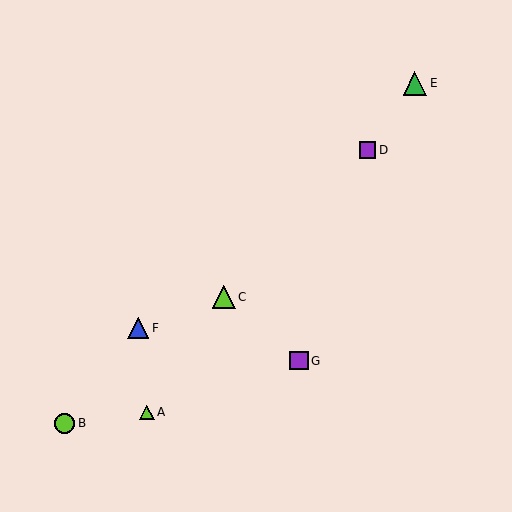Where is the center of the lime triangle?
The center of the lime triangle is at (147, 412).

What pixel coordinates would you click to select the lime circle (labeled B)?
Click at (65, 423) to select the lime circle B.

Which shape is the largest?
The green triangle (labeled E) is the largest.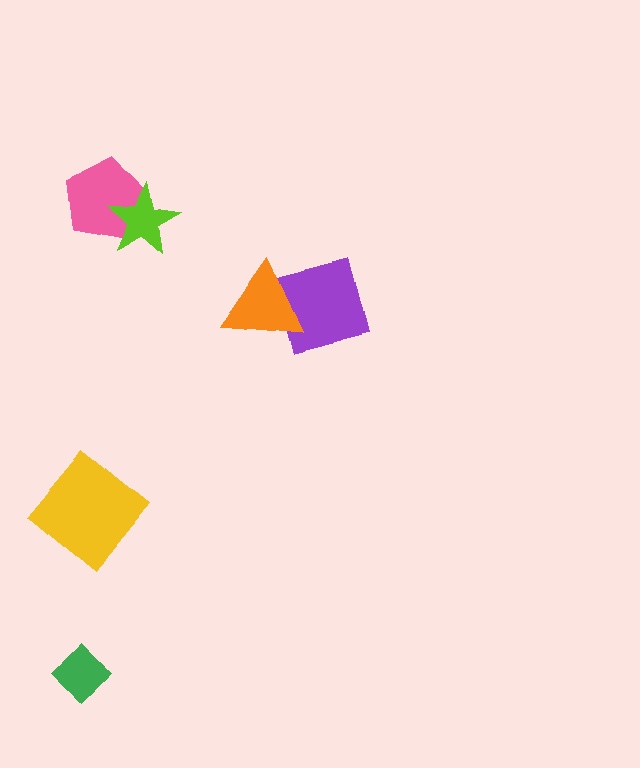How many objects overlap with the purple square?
1 object overlaps with the purple square.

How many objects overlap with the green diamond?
0 objects overlap with the green diamond.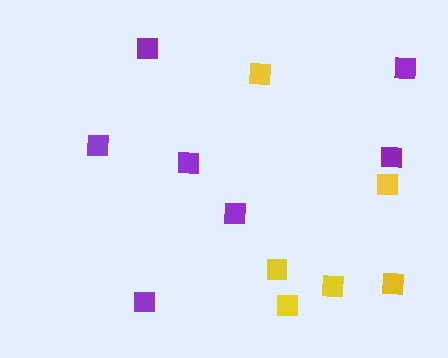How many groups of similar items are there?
There are 2 groups: one group of purple squares (7) and one group of yellow squares (6).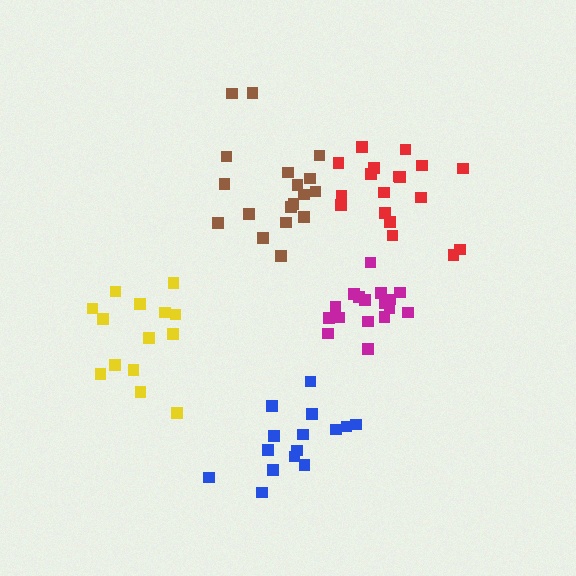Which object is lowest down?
The blue cluster is bottommost.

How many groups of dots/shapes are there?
There are 5 groups.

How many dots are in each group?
Group 1: 14 dots, Group 2: 18 dots, Group 3: 18 dots, Group 4: 15 dots, Group 5: 17 dots (82 total).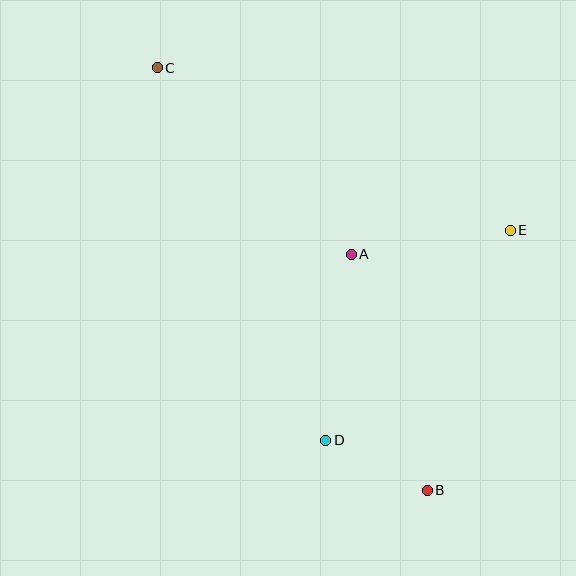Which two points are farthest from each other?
Points B and C are farthest from each other.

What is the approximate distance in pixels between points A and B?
The distance between A and B is approximately 248 pixels.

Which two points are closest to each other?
Points B and D are closest to each other.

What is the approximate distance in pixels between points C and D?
The distance between C and D is approximately 409 pixels.